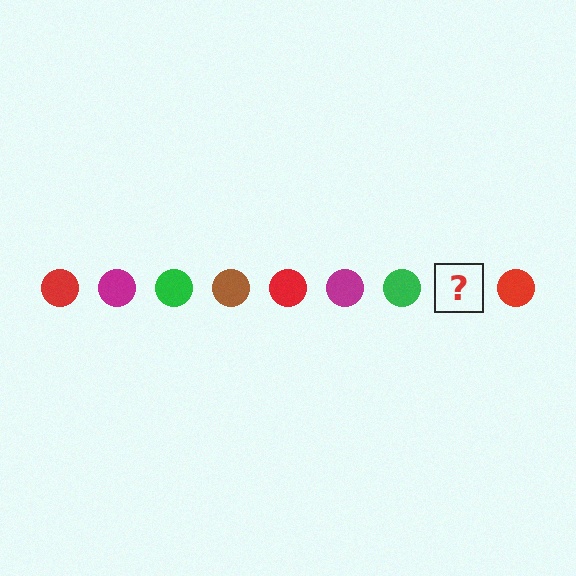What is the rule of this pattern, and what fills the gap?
The rule is that the pattern cycles through red, magenta, green, brown circles. The gap should be filled with a brown circle.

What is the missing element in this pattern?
The missing element is a brown circle.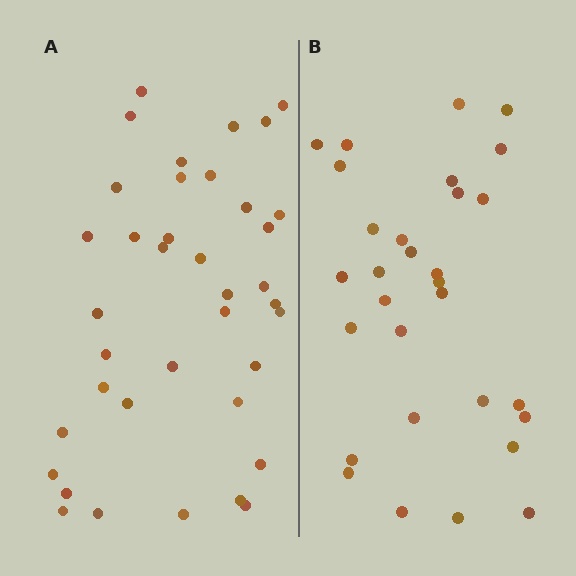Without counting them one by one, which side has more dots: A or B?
Region A (the left region) has more dots.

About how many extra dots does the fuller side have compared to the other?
Region A has roughly 8 or so more dots than region B.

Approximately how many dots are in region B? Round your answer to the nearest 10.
About 30 dots.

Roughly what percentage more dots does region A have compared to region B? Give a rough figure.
About 25% more.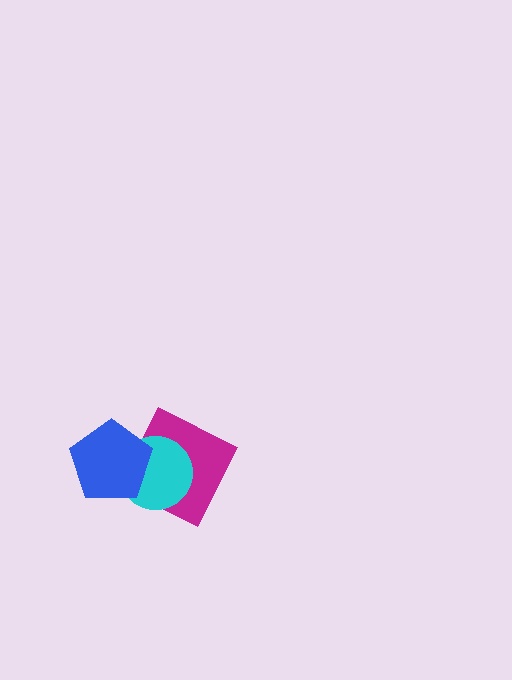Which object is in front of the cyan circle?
The blue pentagon is in front of the cyan circle.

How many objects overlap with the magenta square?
2 objects overlap with the magenta square.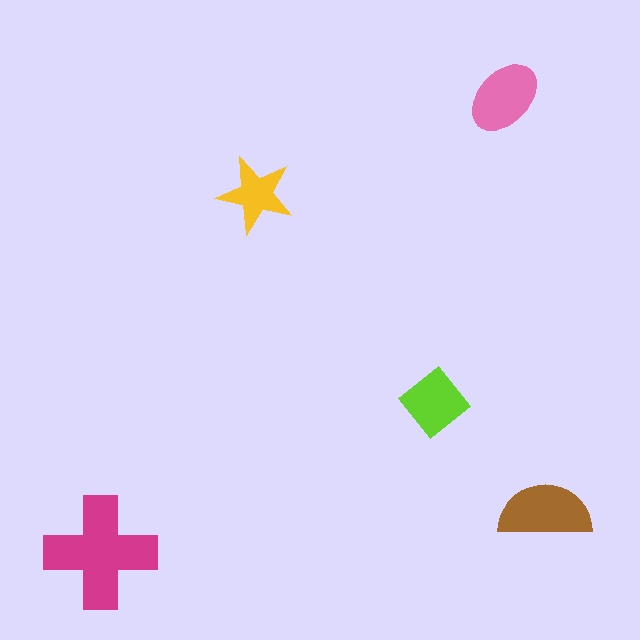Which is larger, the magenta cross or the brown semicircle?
The magenta cross.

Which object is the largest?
The magenta cross.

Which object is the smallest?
The yellow star.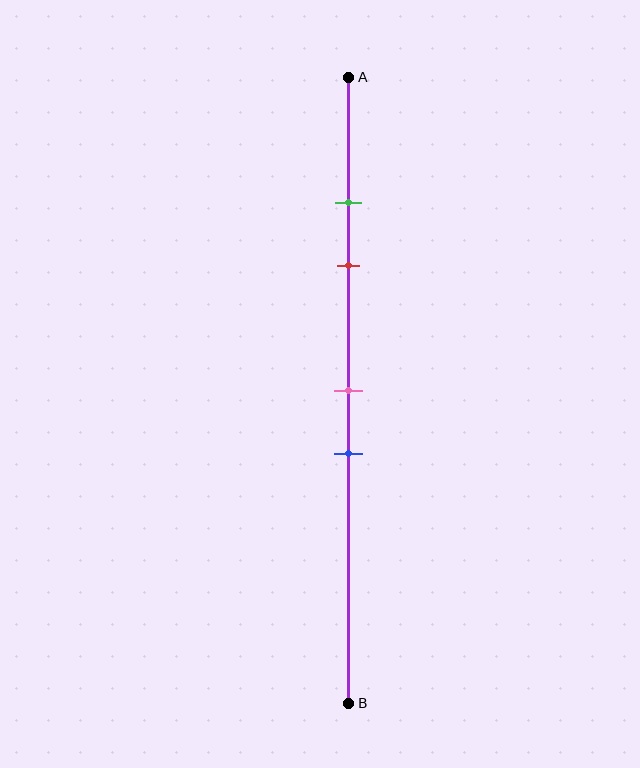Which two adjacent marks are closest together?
The green and red marks are the closest adjacent pair.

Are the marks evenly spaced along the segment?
No, the marks are not evenly spaced.